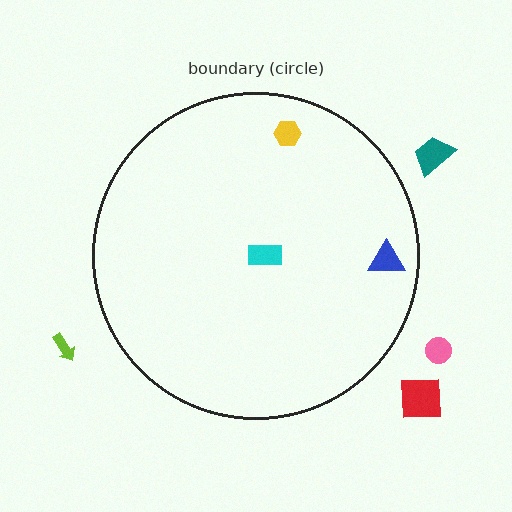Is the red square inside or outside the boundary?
Outside.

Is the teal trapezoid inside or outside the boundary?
Outside.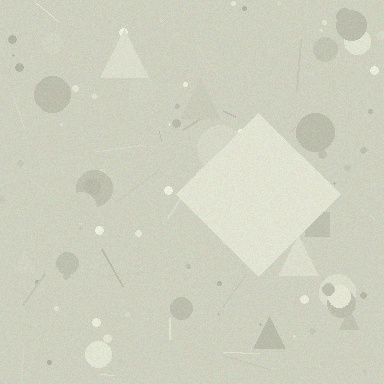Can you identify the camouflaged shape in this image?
The camouflaged shape is a diamond.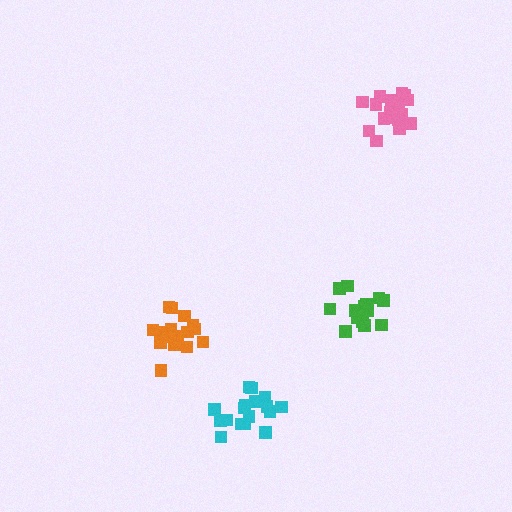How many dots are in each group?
Group 1: 17 dots, Group 2: 20 dots, Group 3: 16 dots, Group 4: 14 dots (67 total).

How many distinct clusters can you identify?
There are 4 distinct clusters.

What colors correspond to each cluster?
The clusters are colored: cyan, pink, orange, green.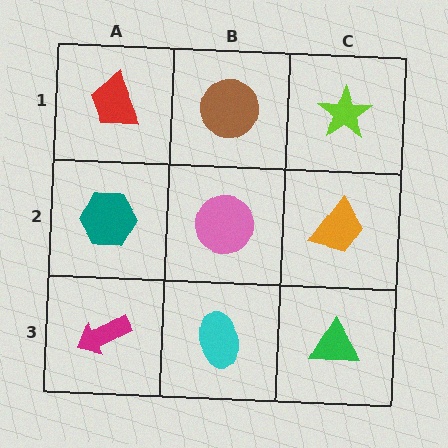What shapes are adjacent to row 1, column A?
A teal hexagon (row 2, column A), a brown circle (row 1, column B).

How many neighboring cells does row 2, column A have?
3.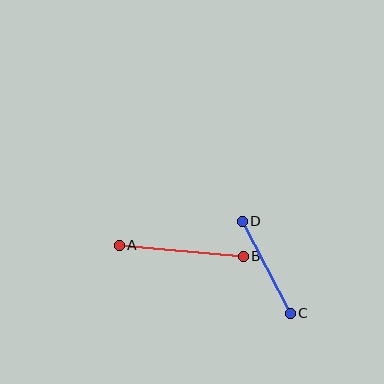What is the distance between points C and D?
The distance is approximately 104 pixels.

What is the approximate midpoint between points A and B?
The midpoint is at approximately (181, 251) pixels.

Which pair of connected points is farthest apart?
Points A and B are farthest apart.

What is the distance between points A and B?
The distance is approximately 124 pixels.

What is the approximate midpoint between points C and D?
The midpoint is at approximately (266, 267) pixels.